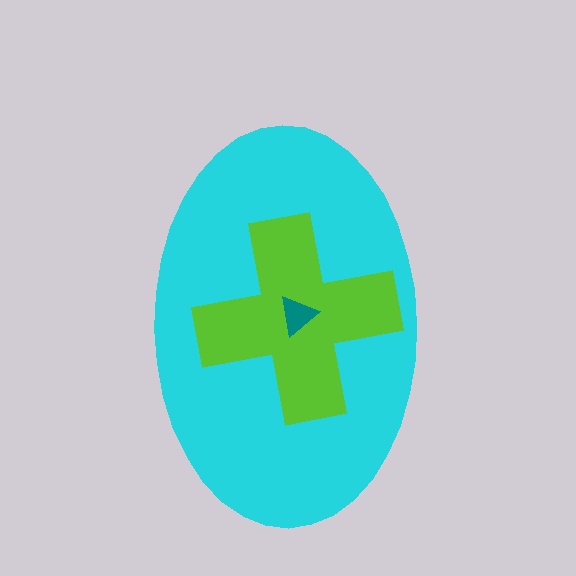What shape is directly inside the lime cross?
The teal triangle.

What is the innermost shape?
The teal triangle.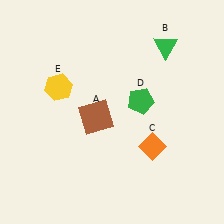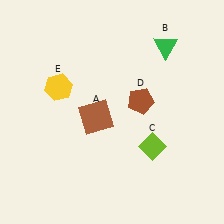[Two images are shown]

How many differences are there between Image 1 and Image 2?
There are 2 differences between the two images.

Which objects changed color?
C changed from orange to lime. D changed from green to brown.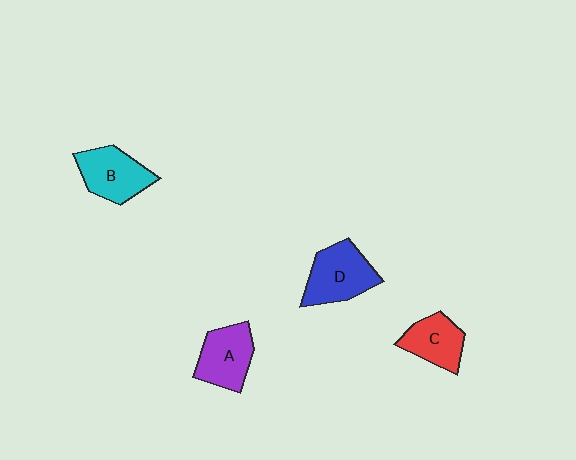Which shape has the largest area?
Shape D (blue).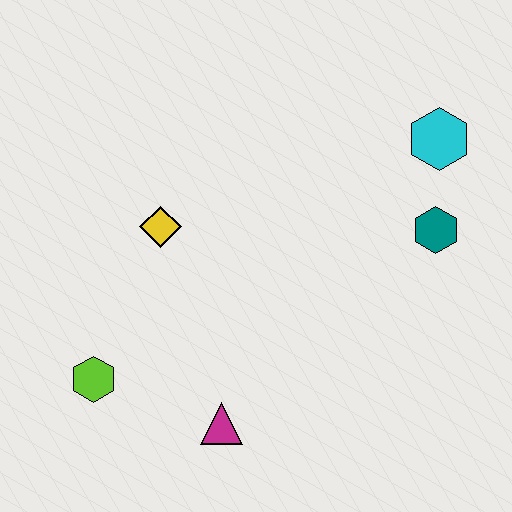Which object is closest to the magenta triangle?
The lime hexagon is closest to the magenta triangle.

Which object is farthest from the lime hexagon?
The cyan hexagon is farthest from the lime hexagon.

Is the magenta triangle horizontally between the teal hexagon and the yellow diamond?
Yes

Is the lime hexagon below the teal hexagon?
Yes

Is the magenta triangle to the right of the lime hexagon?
Yes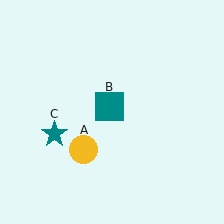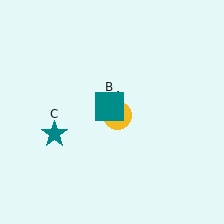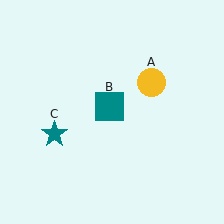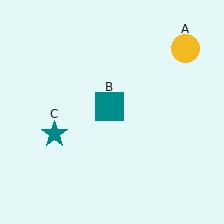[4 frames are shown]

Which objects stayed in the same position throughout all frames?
Teal square (object B) and teal star (object C) remained stationary.